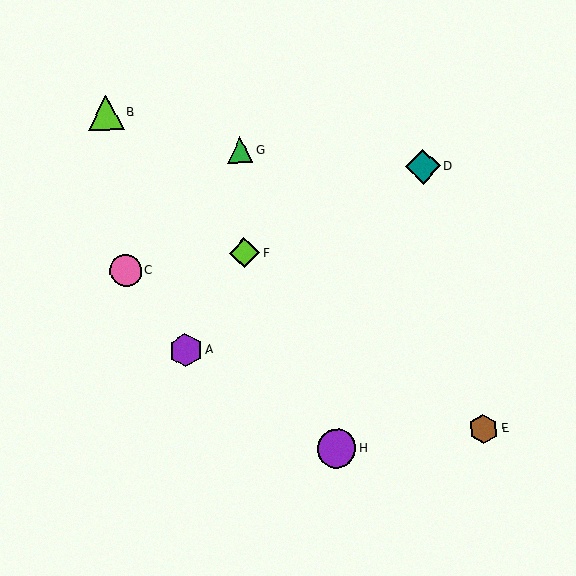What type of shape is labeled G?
Shape G is a green triangle.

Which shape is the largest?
The purple circle (labeled H) is the largest.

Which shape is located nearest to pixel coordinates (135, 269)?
The pink circle (labeled C) at (126, 271) is nearest to that location.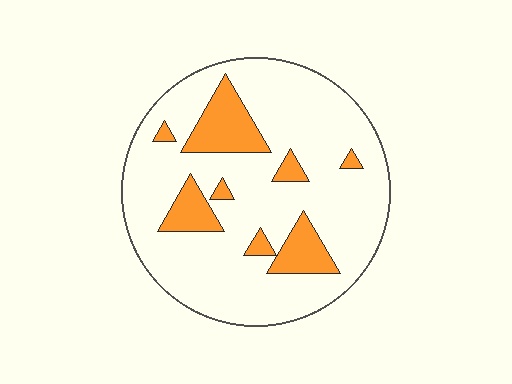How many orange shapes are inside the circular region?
8.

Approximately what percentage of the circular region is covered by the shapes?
Approximately 20%.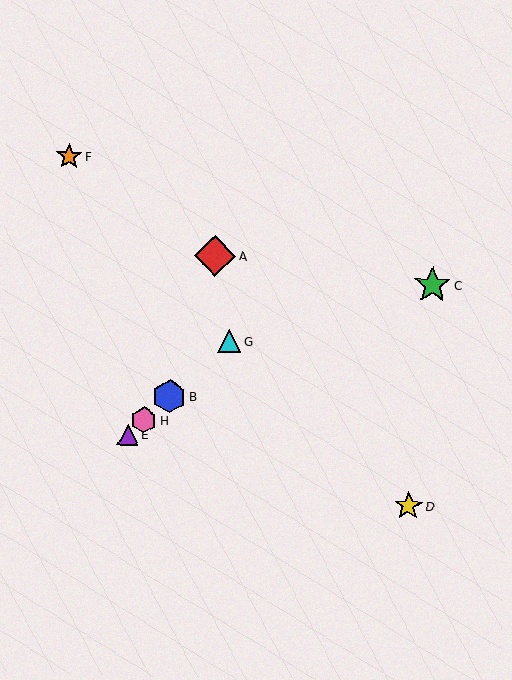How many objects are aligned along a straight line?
4 objects (B, E, G, H) are aligned along a straight line.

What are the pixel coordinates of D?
Object D is at (408, 506).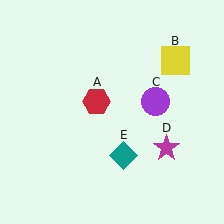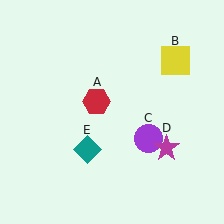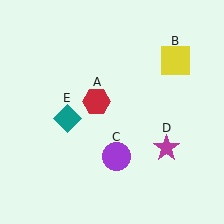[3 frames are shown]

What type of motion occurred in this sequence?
The purple circle (object C), teal diamond (object E) rotated clockwise around the center of the scene.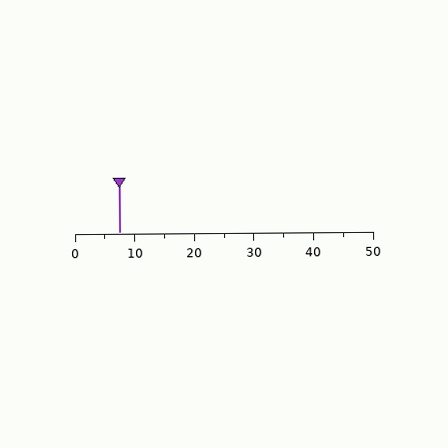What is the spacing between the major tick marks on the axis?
The major ticks are spaced 10 apart.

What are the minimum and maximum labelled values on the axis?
The axis runs from 0 to 50.